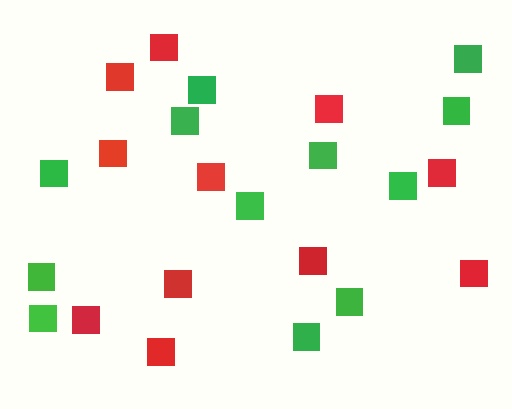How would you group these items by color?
There are 2 groups: one group of red squares (11) and one group of green squares (12).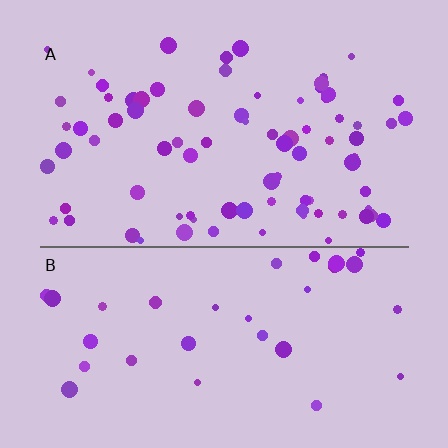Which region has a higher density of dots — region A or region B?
A (the top).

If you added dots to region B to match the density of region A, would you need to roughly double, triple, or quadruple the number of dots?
Approximately triple.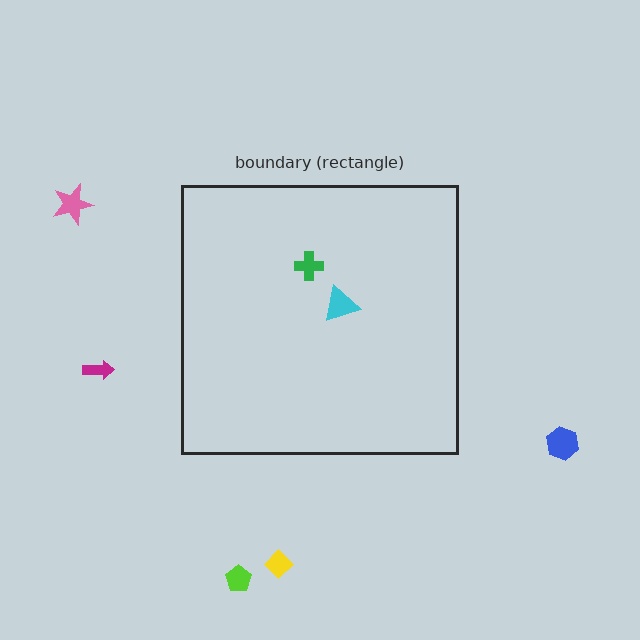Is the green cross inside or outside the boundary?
Inside.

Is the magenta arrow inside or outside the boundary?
Outside.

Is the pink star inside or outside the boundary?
Outside.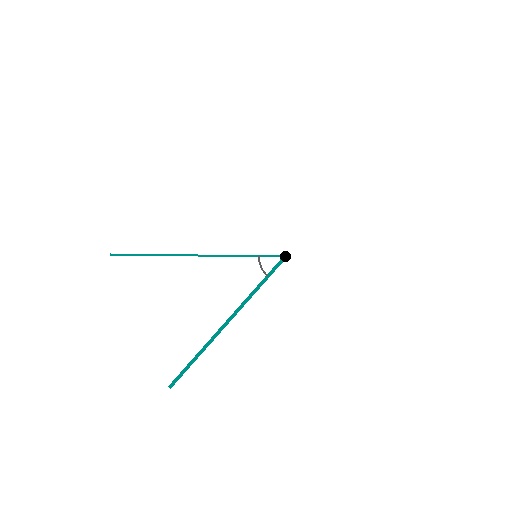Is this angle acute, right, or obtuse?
It is acute.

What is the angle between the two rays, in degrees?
Approximately 49 degrees.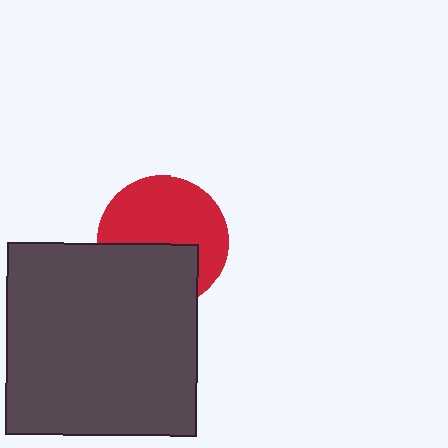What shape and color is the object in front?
The object in front is a dark gray square.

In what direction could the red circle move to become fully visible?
The red circle could move up. That would shift it out from behind the dark gray square entirely.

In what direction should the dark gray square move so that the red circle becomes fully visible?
The dark gray square should move down. That is the shortest direction to clear the overlap and leave the red circle fully visible.